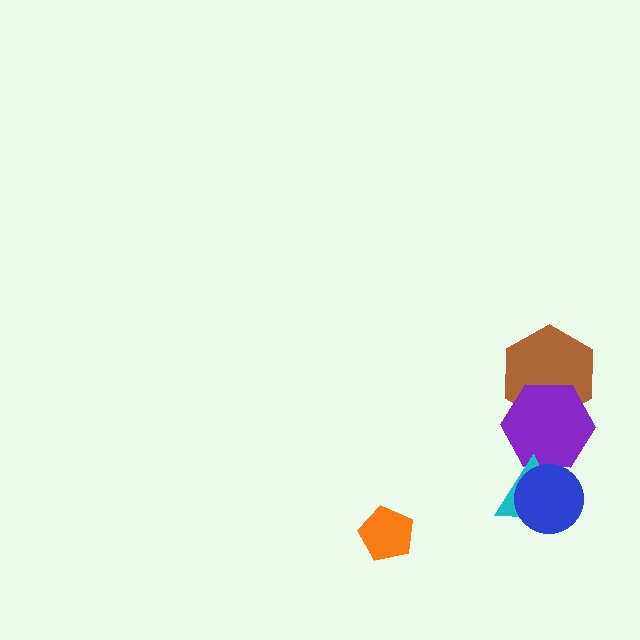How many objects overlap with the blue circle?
2 objects overlap with the blue circle.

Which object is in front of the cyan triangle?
The blue circle is in front of the cyan triangle.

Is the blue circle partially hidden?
No, no other shape covers it.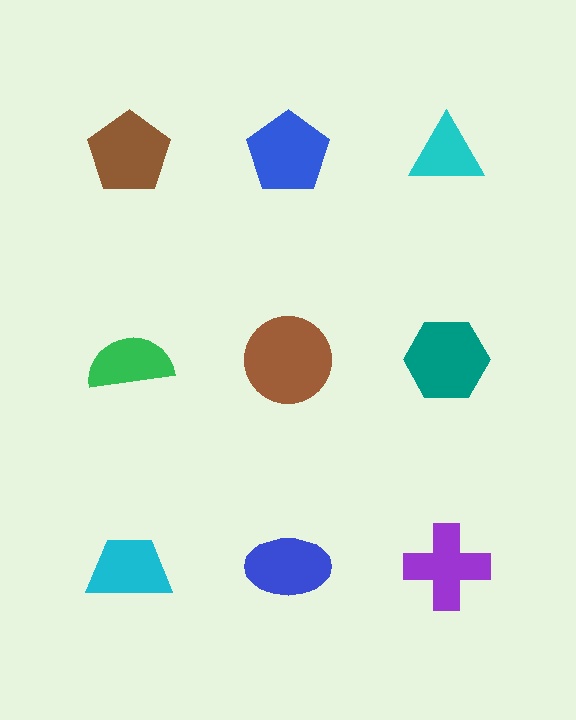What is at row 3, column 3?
A purple cross.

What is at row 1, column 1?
A brown pentagon.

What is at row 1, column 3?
A cyan triangle.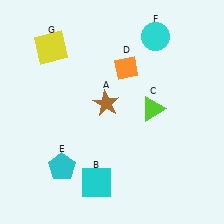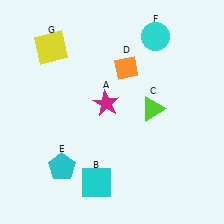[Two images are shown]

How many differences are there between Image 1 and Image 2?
There is 1 difference between the two images.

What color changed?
The star (A) changed from brown in Image 1 to magenta in Image 2.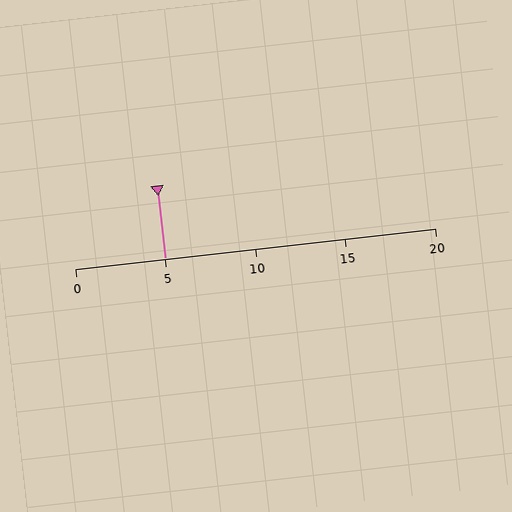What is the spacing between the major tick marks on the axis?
The major ticks are spaced 5 apart.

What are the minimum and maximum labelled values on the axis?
The axis runs from 0 to 20.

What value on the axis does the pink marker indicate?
The marker indicates approximately 5.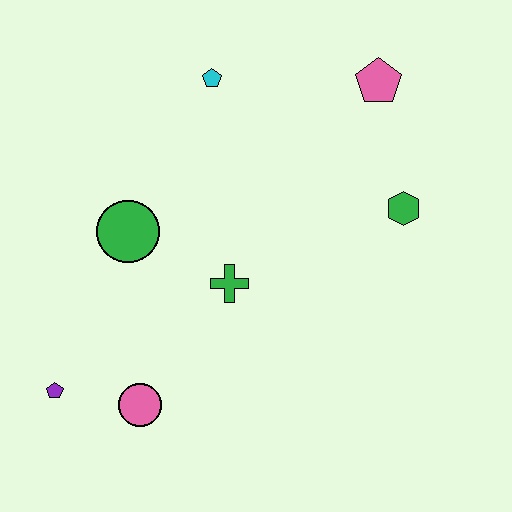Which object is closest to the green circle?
The green cross is closest to the green circle.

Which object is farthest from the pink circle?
The pink pentagon is farthest from the pink circle.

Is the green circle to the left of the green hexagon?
Yes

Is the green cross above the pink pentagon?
No